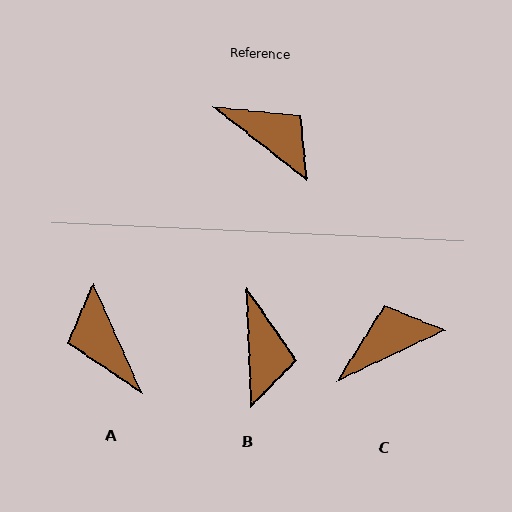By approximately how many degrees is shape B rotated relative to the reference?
Approximately 49 degrees clockwise.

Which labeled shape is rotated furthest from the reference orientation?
A, about 152 degrees away.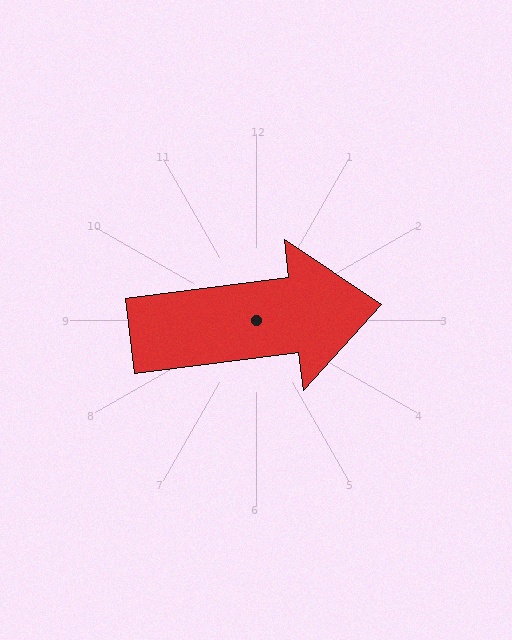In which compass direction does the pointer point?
East.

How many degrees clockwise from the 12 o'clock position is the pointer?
Approximately 83 degrees.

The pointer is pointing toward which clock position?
Roughly 3 o'clock.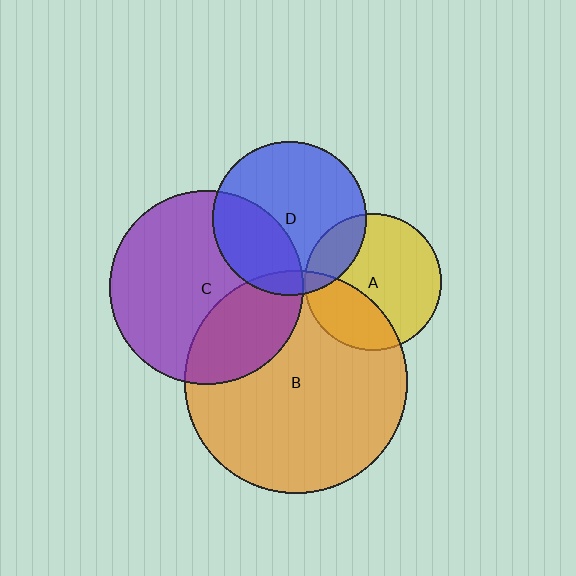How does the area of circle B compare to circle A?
Approximately 2.6 times.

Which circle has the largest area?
Circle B (orange).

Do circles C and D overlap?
Yes.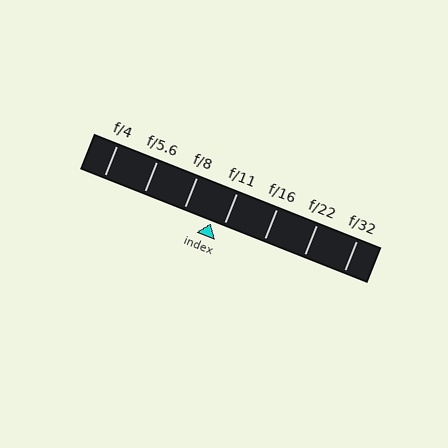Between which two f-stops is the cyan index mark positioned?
The index mark is between f/8 and f/11.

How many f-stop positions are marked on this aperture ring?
There are 7 f-stop positions marked.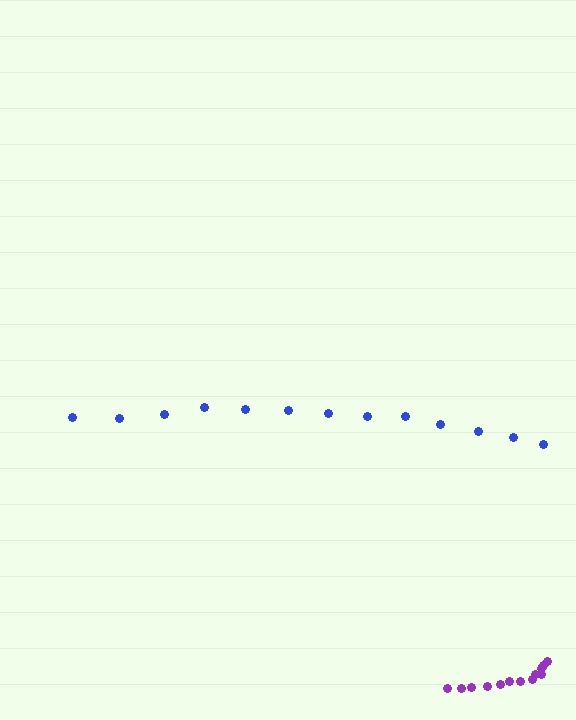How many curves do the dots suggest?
There are 2 distinct paths.